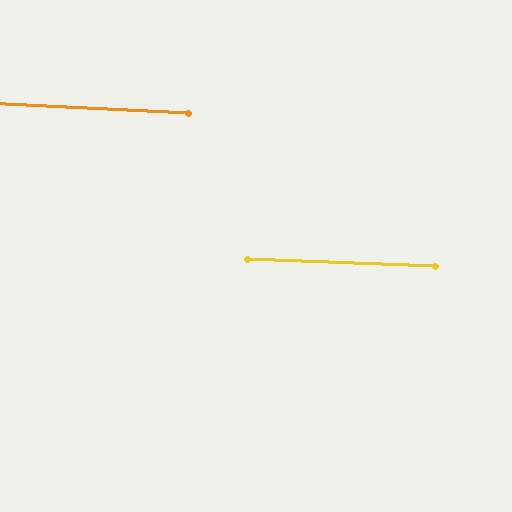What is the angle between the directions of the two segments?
Approximately 1 degree.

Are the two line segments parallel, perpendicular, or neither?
Parallel — their directions differ by only 0.6°.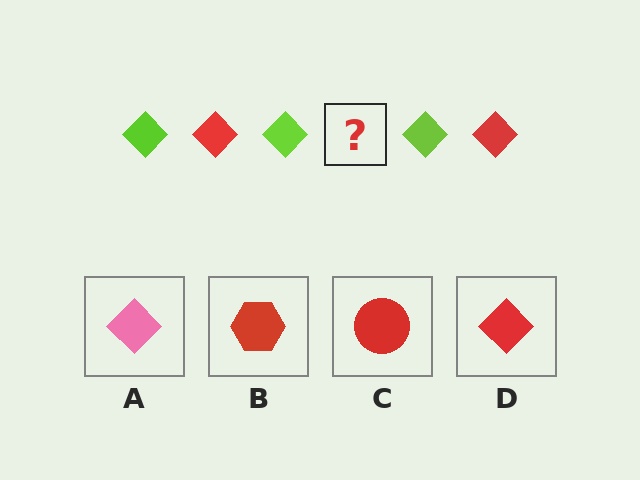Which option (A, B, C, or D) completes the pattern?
D.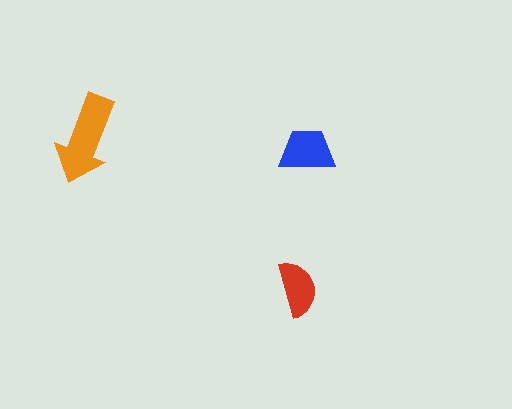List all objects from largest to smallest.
The orange arrow, the blue trapezoid, the red semicircle.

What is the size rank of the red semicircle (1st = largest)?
3rd.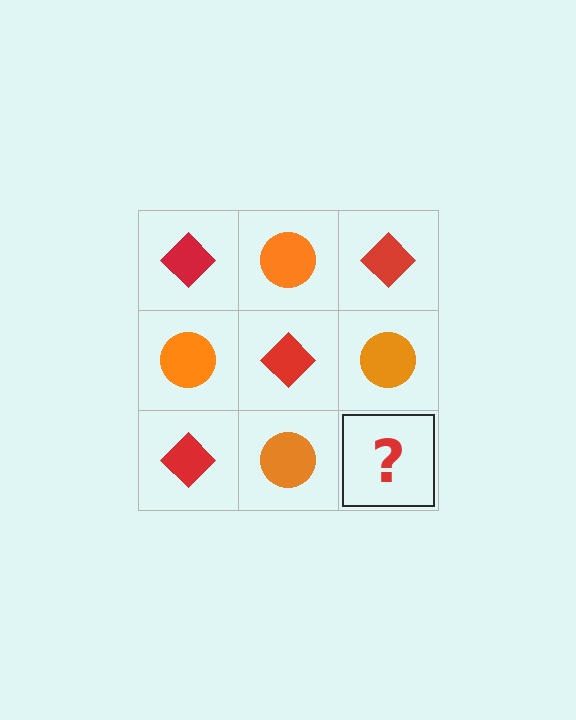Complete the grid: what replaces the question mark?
The question mark should be replaced with a red diamond.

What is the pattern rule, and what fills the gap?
The rule is that it alternates red diamond and orange circle in a checkerboard pattern. The gap should be filled with a red diamond.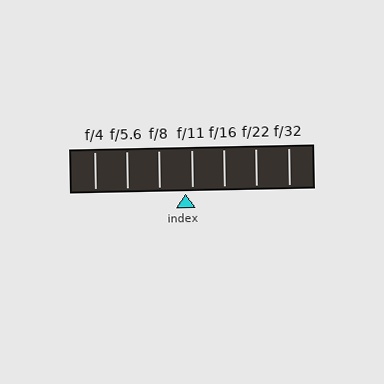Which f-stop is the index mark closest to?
The index mark is closest to f/11.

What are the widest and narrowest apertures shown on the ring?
The widest aperture shown is f/4 and the narrowest is f/32.